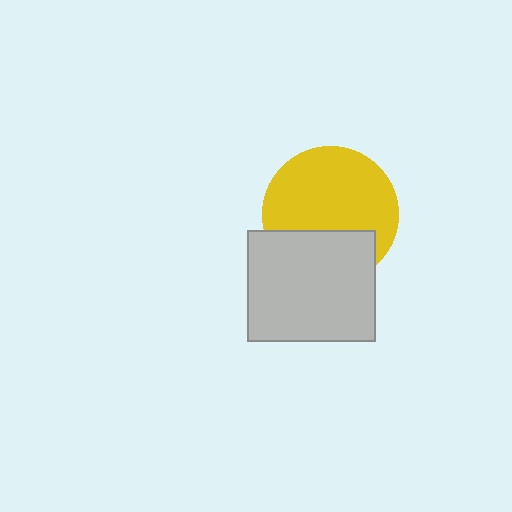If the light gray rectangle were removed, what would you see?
You would see the complete yellow circle.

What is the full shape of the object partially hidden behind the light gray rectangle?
The partially hidden object is a yellow circle.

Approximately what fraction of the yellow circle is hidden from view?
Roughly 33% of the yellow circle is hidden behind the light gray rectangle.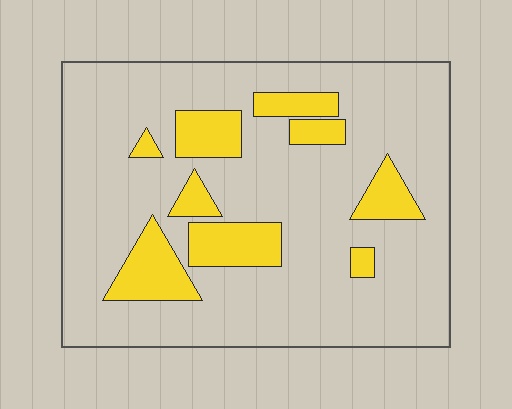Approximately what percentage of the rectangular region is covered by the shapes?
Approximately 20%.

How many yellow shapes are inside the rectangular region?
9.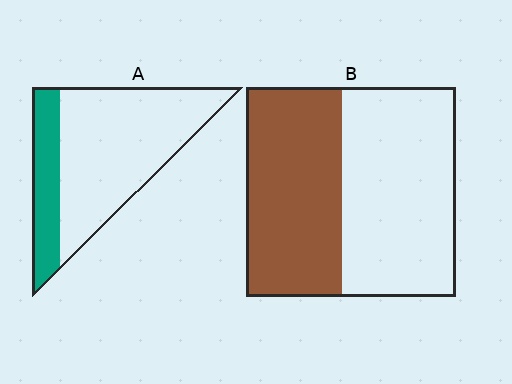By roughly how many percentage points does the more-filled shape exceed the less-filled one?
By roughly 20 percentage points (B over A).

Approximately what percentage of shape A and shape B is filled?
A is approximately 25% and B is approximately 45%.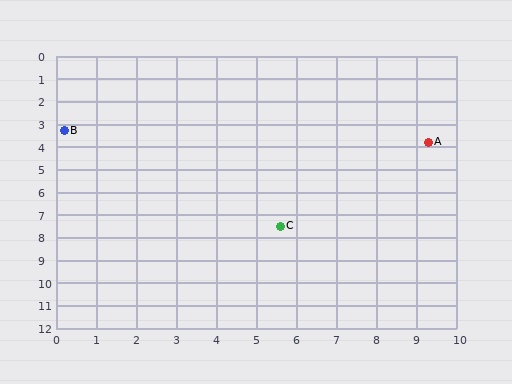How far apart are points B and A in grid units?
Points B and A are about 9.1 grid units apart.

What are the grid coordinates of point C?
Point C is at approximately (5.6, 7.5).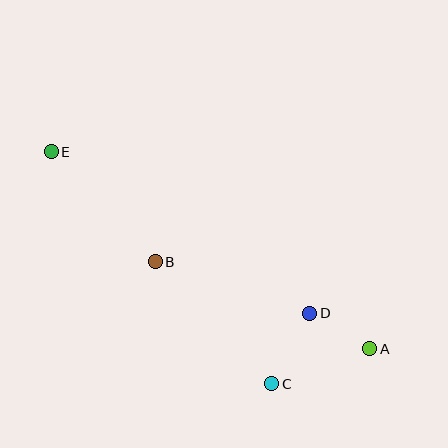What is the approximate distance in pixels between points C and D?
The distance between C and D is approximately 80 pixels.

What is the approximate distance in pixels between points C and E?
The distance between C and E is approximately 320 pixels.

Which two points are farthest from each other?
Points A and E are farthest from each other.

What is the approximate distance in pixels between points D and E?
The distance between D and E is approximately 305 pixels.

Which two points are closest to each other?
Points A and D are closest to each other.